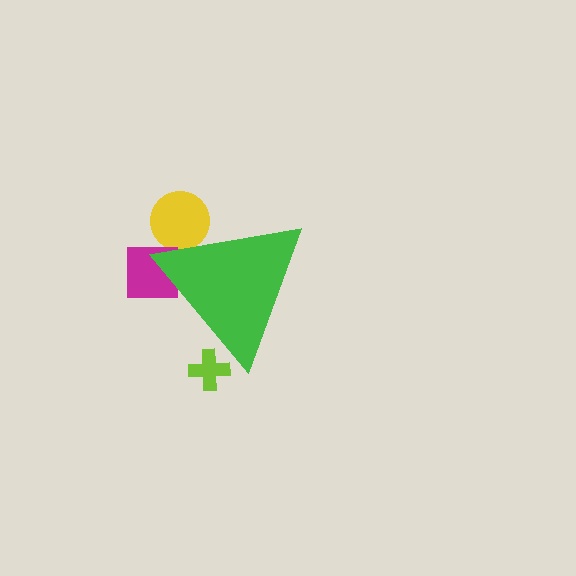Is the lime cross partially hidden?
Yes, the lime cross is partially hidden behind the green triangle.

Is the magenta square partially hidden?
Yes, the magenta square is partially hidden behind the green triangle.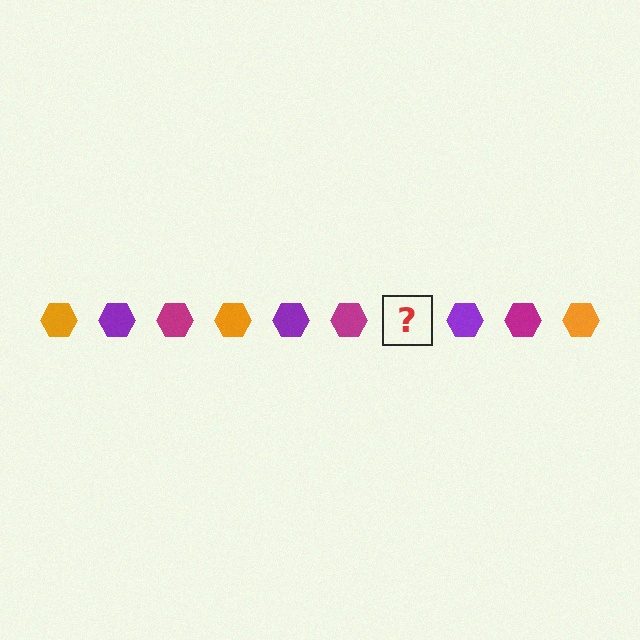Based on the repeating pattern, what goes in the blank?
The blank should be an orange hexagon.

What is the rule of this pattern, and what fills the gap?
The rule is that the pattern cycles through orange, purple, magenta hexagons. The gap should be filled with an orange hexagon.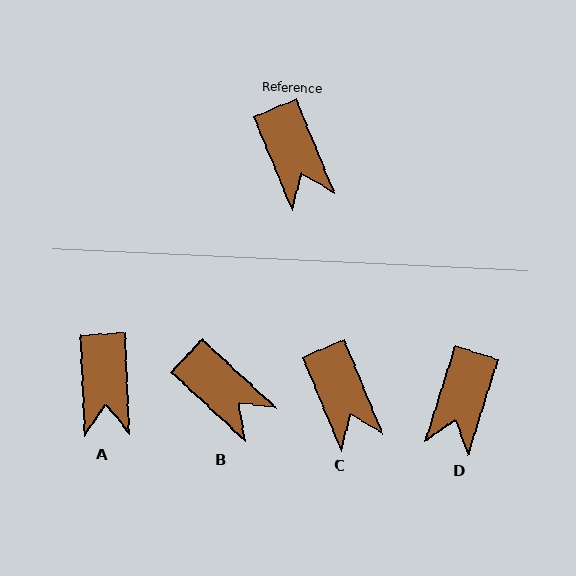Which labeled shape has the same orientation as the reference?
C.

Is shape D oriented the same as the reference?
No, it is off by about 40 degrees.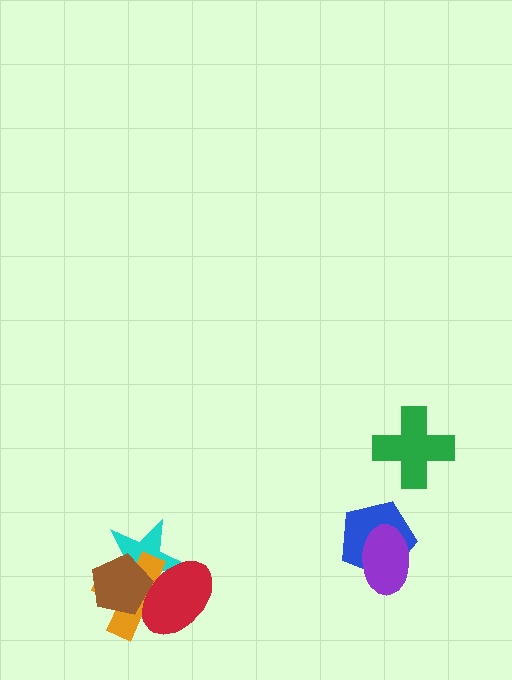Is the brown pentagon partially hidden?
Yes, it is partially covered by another shape.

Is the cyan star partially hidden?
Yes, it is partially covered by another shape.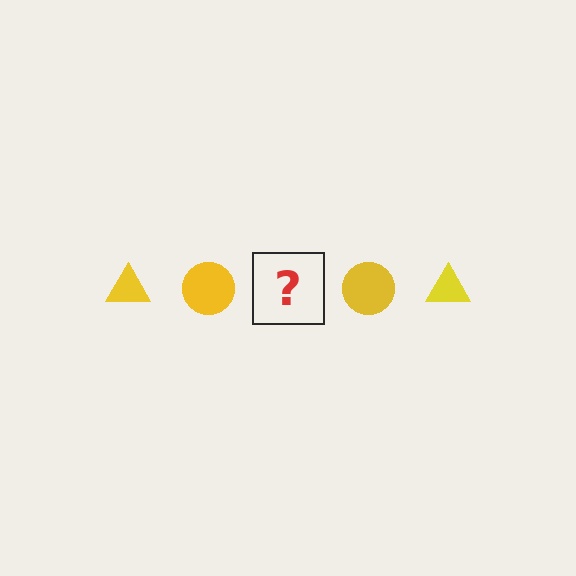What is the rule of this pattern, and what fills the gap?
The rule is that the pattern cycles through triangle, circle shapes in yellow. The gap should be filled with a yellow triangle.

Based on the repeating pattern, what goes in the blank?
The blank should be a yellow triangle.